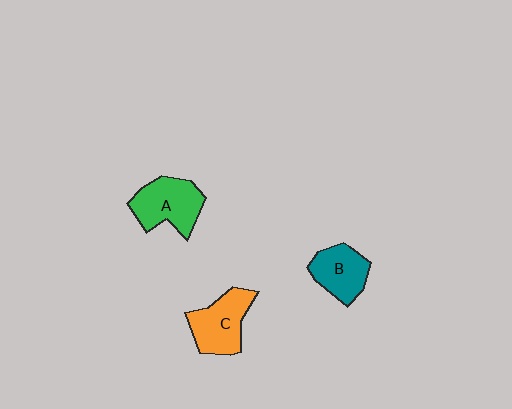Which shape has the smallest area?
Shape B (teal).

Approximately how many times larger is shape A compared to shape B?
Approximately 1.3 times.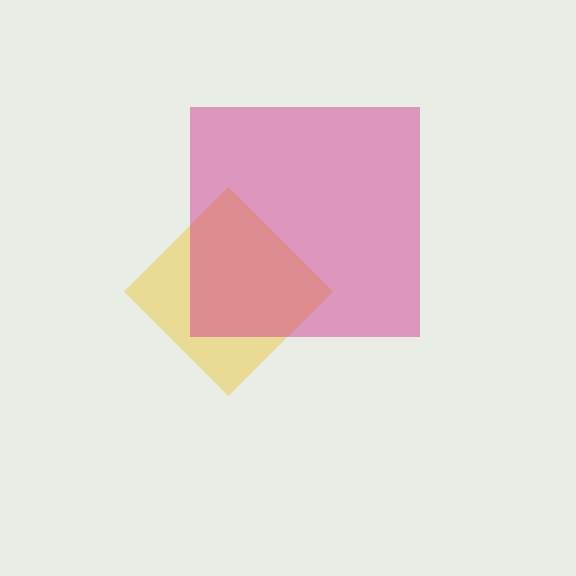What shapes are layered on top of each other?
The layered shapes are: a yellow diamond, a magenta square.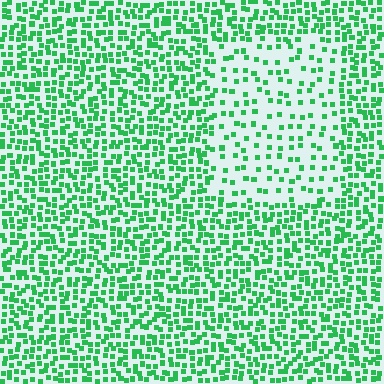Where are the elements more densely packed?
The elements are more densely packed outside the rectangle boundary.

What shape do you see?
I see a rectangle.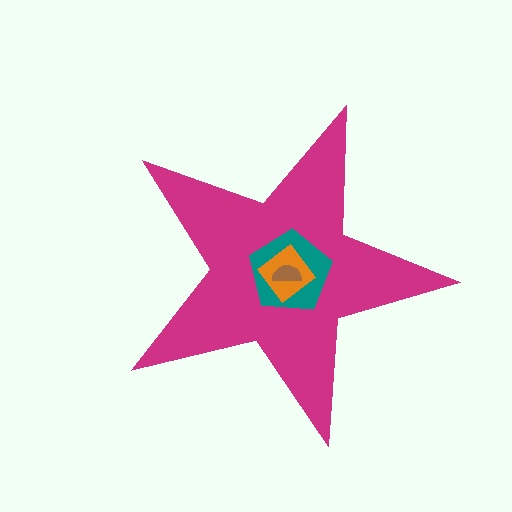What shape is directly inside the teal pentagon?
The orange diamond.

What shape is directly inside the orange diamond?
The brown semicircle.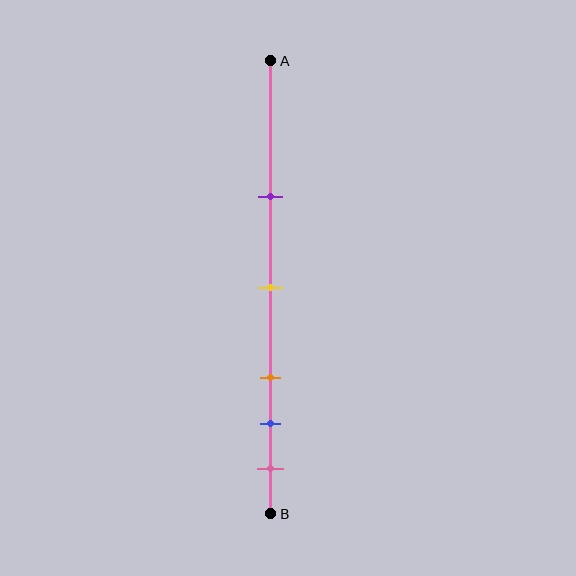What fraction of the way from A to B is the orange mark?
The orange mark is approximately 70% (0.7) of the way from A to B.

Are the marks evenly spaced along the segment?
No, the marks are not evenly spaced.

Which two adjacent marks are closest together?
The blue and pink marks are the closest adjacent pair.